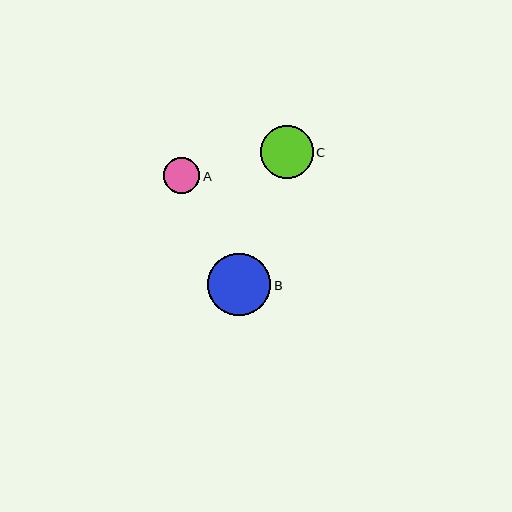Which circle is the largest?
Circle B is the largest with a size of approximately 63 pixels.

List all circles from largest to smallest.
From largest to smallest: B, C, A.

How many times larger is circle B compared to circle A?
Circle B is approximately 1.8 times the size of circle A.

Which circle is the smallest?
Circle A is the smallest with a size of approximately 36 pixels.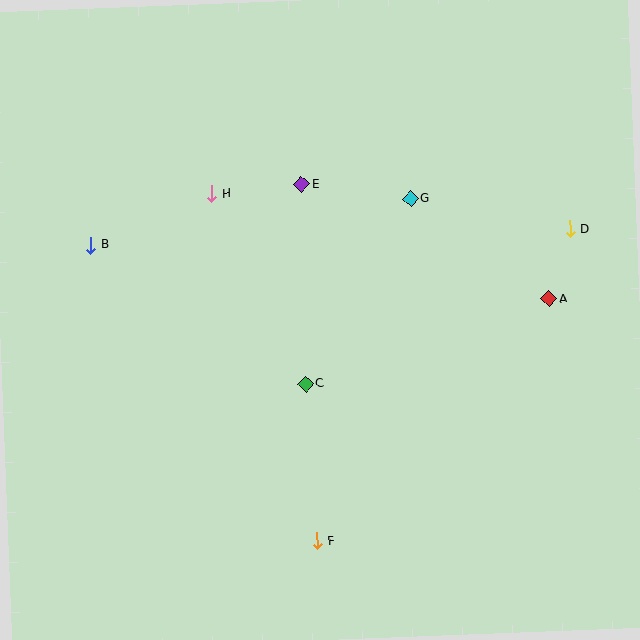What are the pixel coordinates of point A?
Point A is at (549, 299).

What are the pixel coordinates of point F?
Point F is at (317, 541).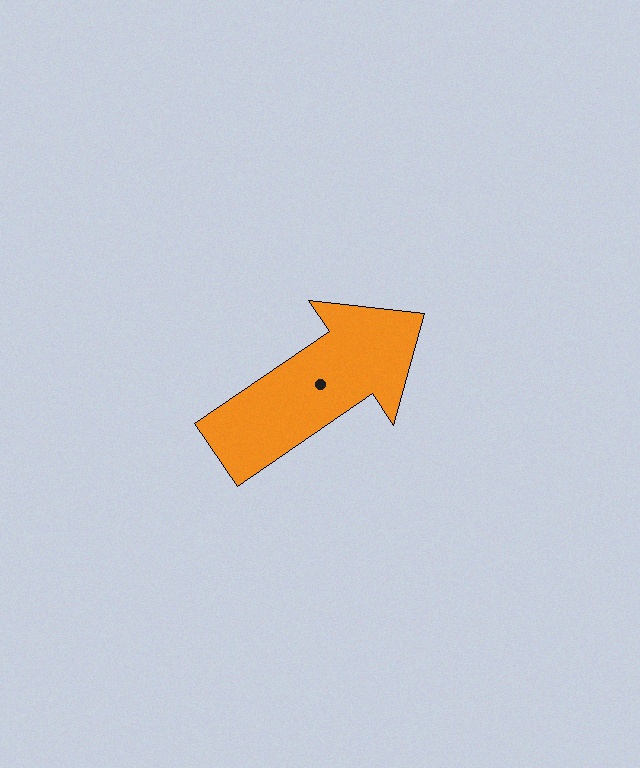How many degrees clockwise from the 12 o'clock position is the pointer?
Approximately 56 degrees.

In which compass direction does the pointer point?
Northeast.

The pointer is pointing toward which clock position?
Roughly 2 o'clock.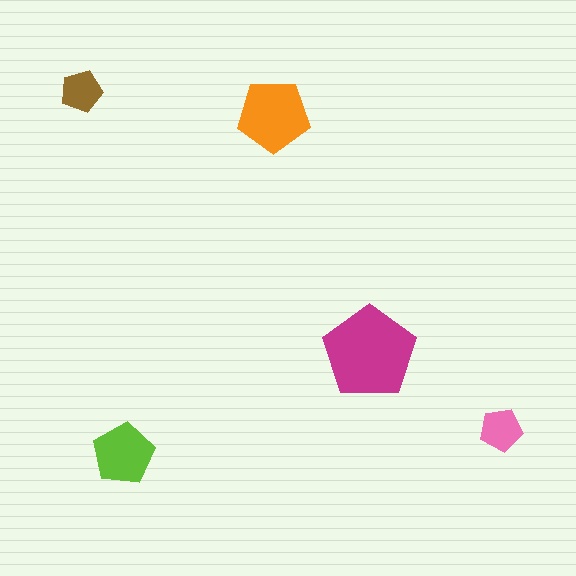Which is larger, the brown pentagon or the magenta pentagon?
The magenta one.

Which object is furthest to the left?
The brown pentagon is leftmost.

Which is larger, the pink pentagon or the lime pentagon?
The lime one.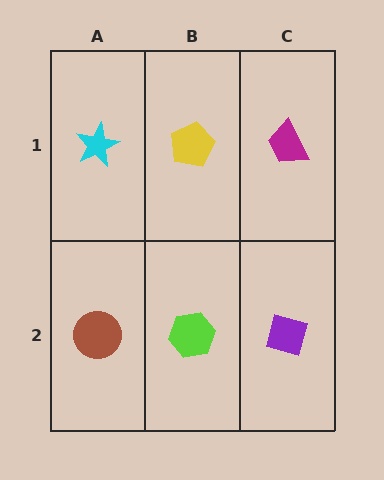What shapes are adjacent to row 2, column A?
A cyan star (row 1, column A), a lime hexagon (row 2, column B).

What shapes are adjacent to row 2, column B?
A yellow pentagon (row 1, column B), a brown circle (row 2, column A), a purple diamond (row 2, column C).